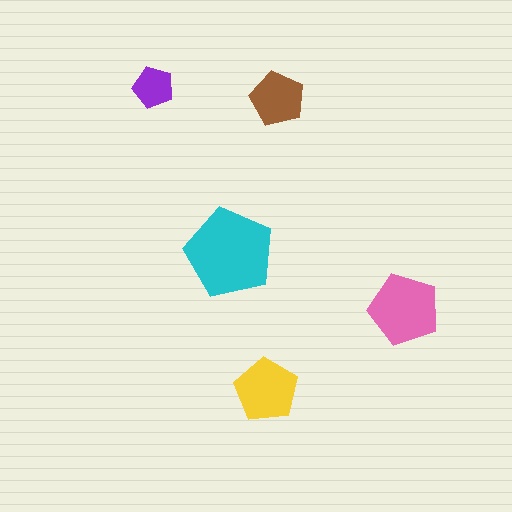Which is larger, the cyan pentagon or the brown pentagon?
The cyan one.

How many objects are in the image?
There are 5 objects in the image.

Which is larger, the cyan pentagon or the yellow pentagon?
The cyan one.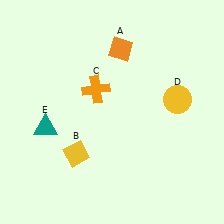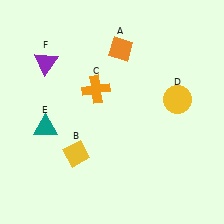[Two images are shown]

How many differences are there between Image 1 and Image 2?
There is 1 difference between the two images.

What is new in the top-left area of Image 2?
A purple triangle (F) was added in the top-left area of Image 2.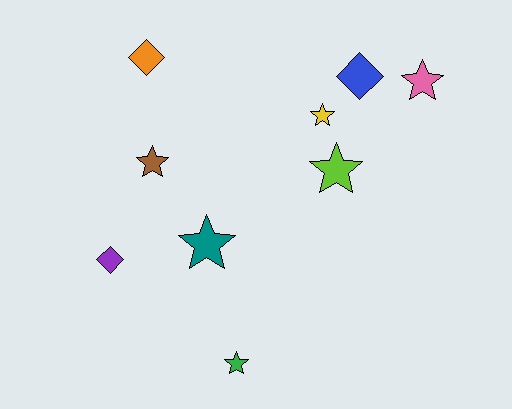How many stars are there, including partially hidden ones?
There are 6 stars.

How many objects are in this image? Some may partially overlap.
There are 9 objects.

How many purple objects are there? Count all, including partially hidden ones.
There is 1 purple object.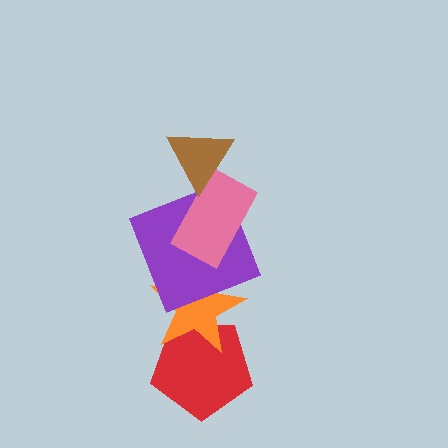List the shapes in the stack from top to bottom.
From top to bottom: the brown triangle, the pink rectangle, the purple square, the orange star, the red pentagon.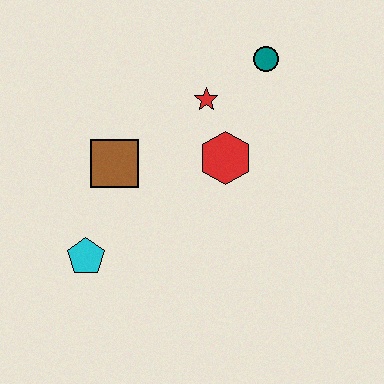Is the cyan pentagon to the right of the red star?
No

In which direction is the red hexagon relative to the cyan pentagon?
The red hexagon is to the right of the cyan pentagon.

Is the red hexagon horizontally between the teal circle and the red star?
Yes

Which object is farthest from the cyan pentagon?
The teal circle is farthest from the cyan pentagon.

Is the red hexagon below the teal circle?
Yes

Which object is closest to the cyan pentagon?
The brown square is closest to the cyan pentagon.